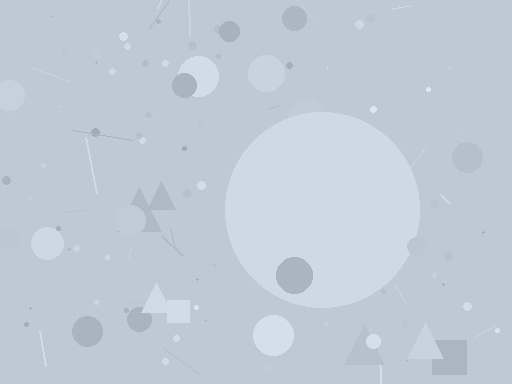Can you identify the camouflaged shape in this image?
The camouflaged shape is a circle.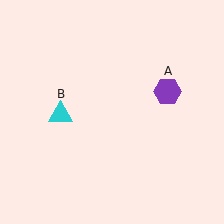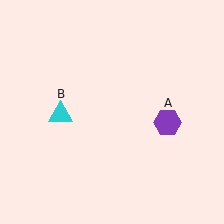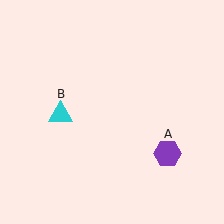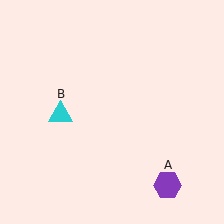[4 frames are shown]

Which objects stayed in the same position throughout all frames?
Cyan triangle (object B) remained stationary.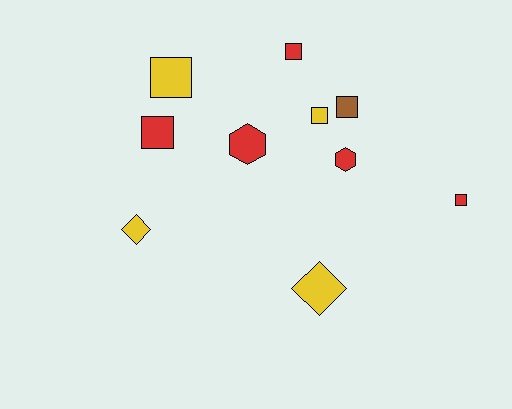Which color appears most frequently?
Red, with 5 objects.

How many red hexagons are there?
There are 2 red hexagons.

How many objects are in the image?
There are 10 objects.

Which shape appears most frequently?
Square, with 6 objects.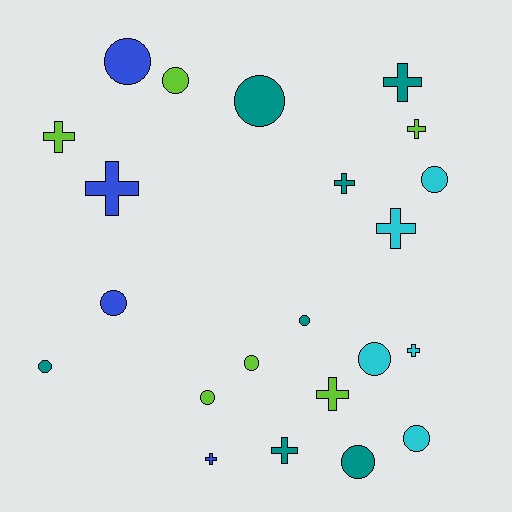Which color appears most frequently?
Teal, with 7 objects.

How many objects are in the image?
There are 22 objects.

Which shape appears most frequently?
Circle, with 12 objects.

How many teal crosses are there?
There are 3 teal crosses.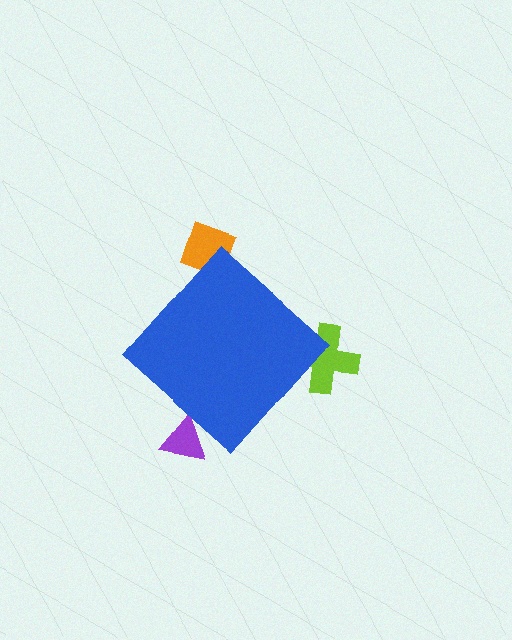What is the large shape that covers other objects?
A blue diamond.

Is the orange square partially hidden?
Yes, the orange square is partially hidden behind the blue diamond.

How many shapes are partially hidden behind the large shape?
3 shapes are partially hidden.